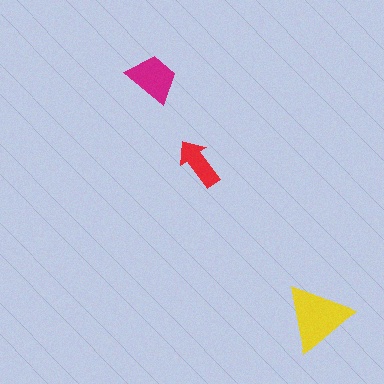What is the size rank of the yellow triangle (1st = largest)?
1st.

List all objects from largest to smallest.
The yellow triangle, the magenta trapezoid, the red arrow.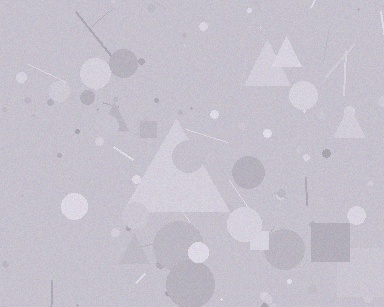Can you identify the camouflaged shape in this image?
The camouflaged shape is a triangle.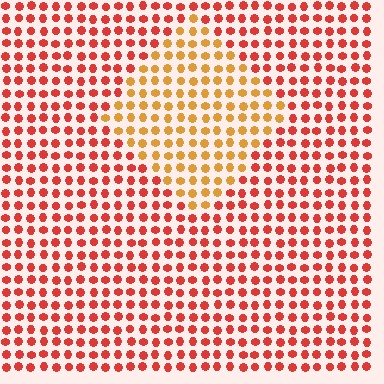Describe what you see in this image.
The image is filled with small red elements in a uniform arrangement. A diamond-shaped region is visible where the elements are tinted to a slightly different hue, forming a subtle color boundary.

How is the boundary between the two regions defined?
The boundary is defined purely by a slight shift in hue (about 36 degrees). Spacing, size, and orientation are identical on both sides.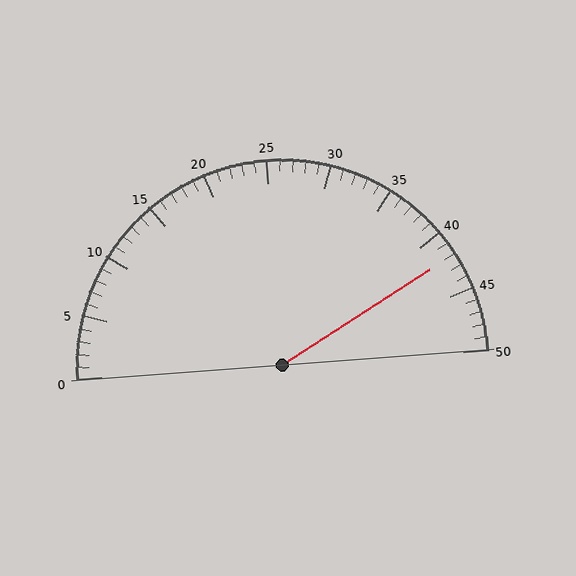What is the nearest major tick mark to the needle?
The nearest major tick mark is 40.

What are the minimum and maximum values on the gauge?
The gauge ranges from 0 to 50.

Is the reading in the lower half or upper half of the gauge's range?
The reading is in the upper half of the range (0 to 50).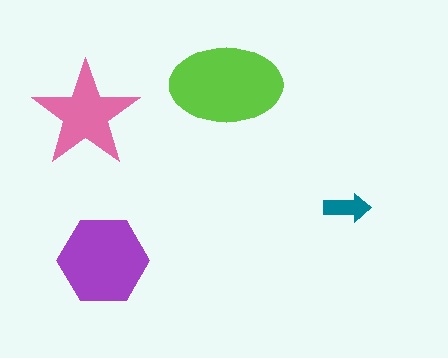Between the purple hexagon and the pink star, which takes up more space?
The purple hexagon.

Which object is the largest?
The lime ellipse.